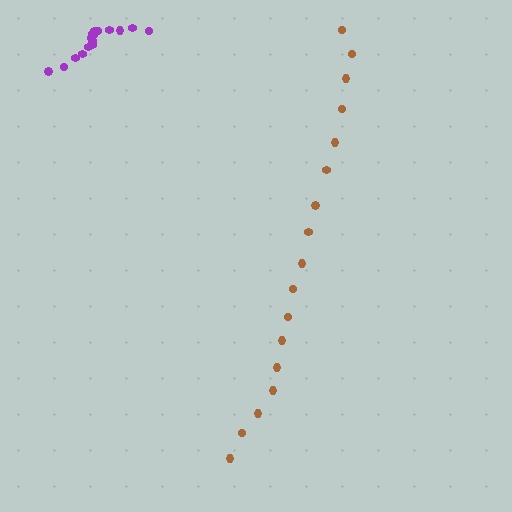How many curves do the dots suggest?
There are 2 distinct paths.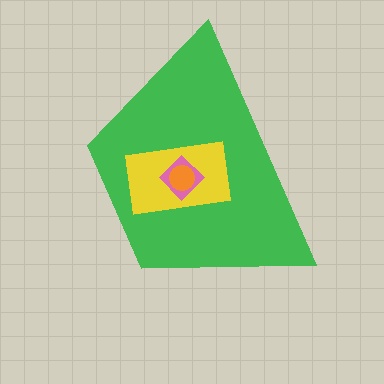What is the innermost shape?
The orange circle.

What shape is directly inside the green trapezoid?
The yellow rectangle.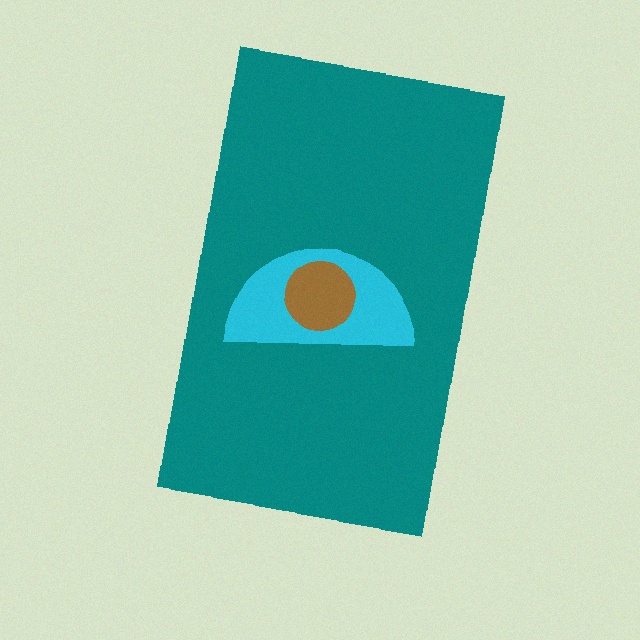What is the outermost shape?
The teal rectangle.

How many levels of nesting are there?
3.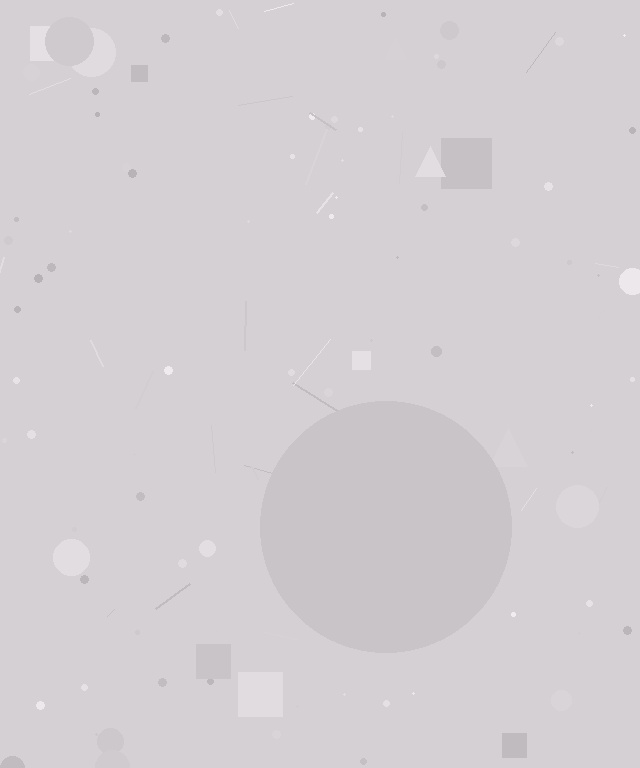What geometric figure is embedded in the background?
A circle is embedded in the background.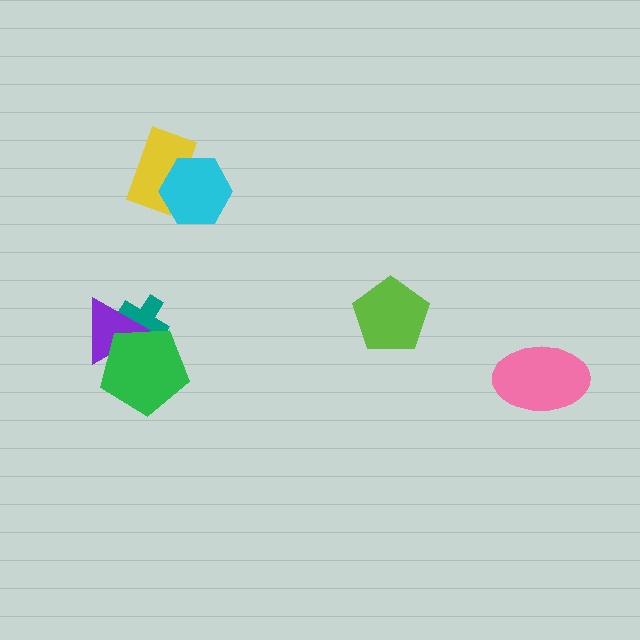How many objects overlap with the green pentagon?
2 objects overlap with the green pentagon.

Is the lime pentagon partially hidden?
No, no other shape covers it.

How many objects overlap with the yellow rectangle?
1 object overlaps with the yellow rectangle.